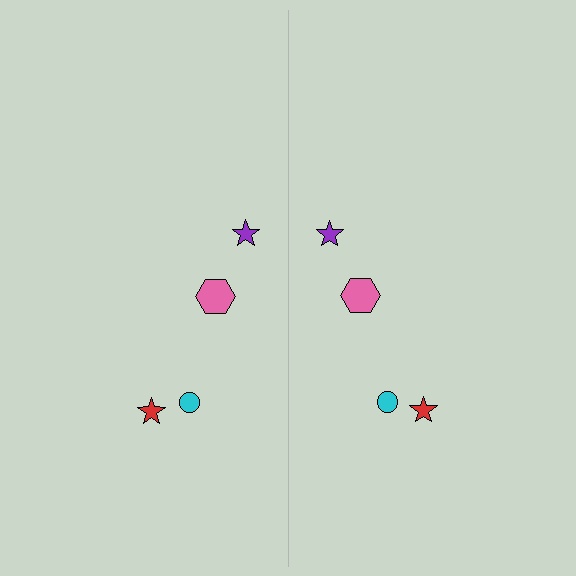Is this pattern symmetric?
Yes, this pattern has bilateral (reflection) symmetry.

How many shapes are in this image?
There are 8 shapes in this image.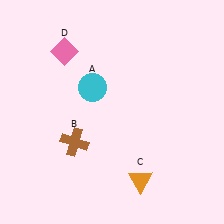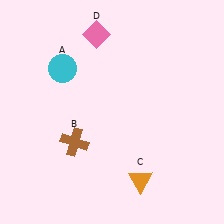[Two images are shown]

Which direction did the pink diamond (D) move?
The pink diamond (D) moved right.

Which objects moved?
The objects that moved are: the cyan circle (A), the pink diamond (D).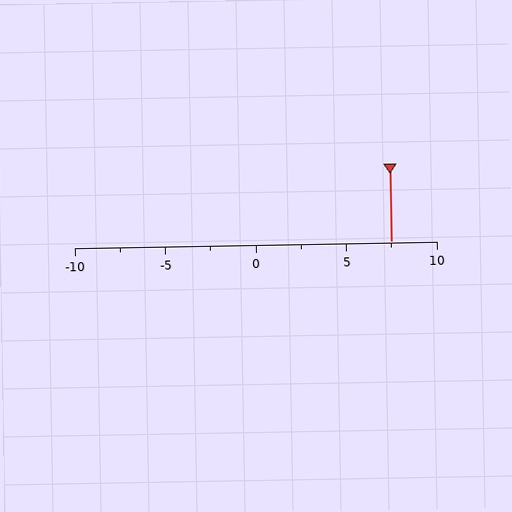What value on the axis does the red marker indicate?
The marker indicates approximately 7.5.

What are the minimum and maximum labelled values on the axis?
The axis runs from -10 to 10.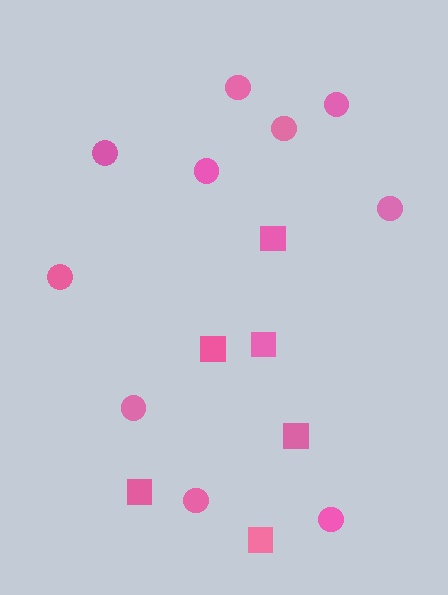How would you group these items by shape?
There are 2 groups: one group of circles (10) and one group of squares (6).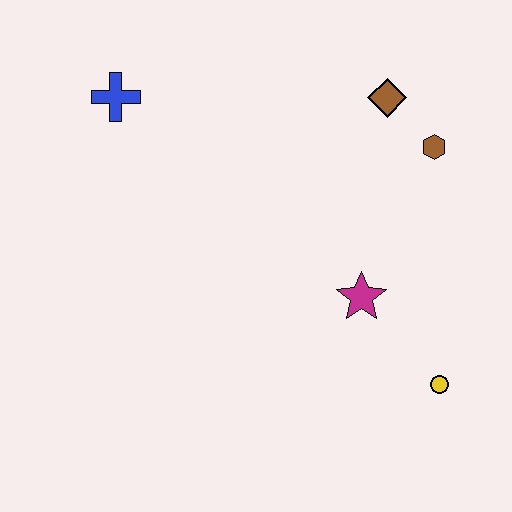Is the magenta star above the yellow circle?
Yes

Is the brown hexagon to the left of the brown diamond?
No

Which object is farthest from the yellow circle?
The blue cross is farthest from the yellow circle.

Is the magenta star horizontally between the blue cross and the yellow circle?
Yes